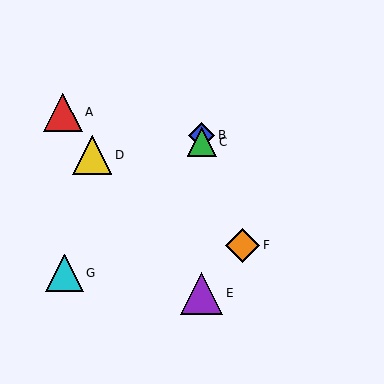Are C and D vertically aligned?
No, C is at x≈202 and D is at x≈92.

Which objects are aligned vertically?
Objects B, C, E are aligned vertically.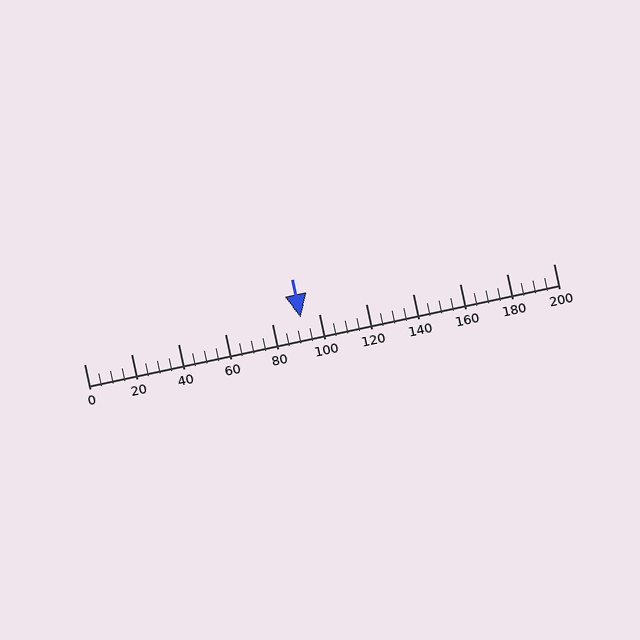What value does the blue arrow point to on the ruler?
The blue arrow points to approximately 92.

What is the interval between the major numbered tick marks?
The major tick marks are spaced 20 units apart.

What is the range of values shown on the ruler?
The ruler shows values from 0 to 200.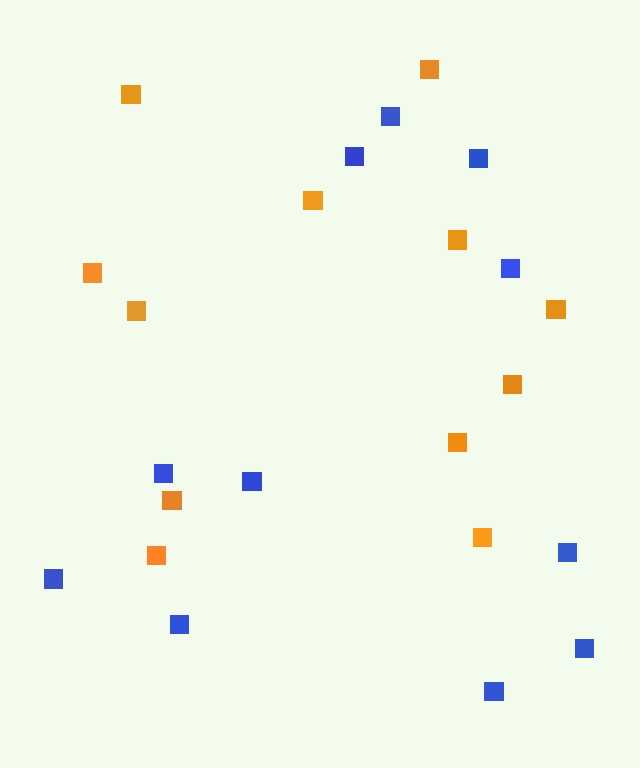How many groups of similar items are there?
There are 2 groups: one group of orange squares (12) and one group of blue squares (11).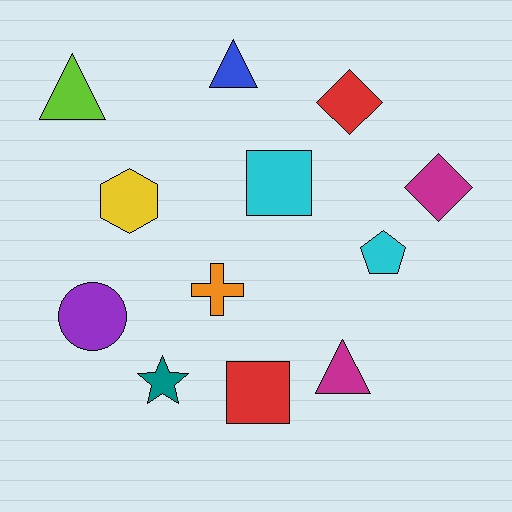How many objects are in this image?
There are 12 objects.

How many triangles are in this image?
There are 3 triangles.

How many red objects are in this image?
There are 2 red objects.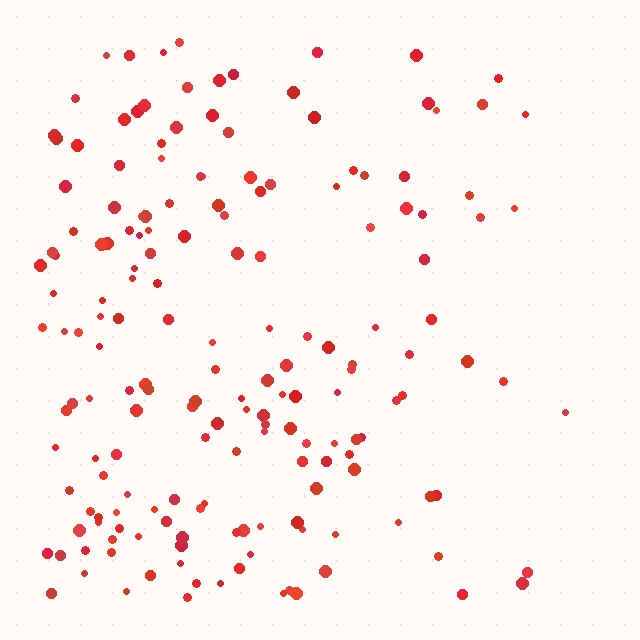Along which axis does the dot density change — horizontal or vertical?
Horizontal.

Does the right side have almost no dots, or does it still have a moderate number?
Still a moderate number, just noticeably fewer than the left.